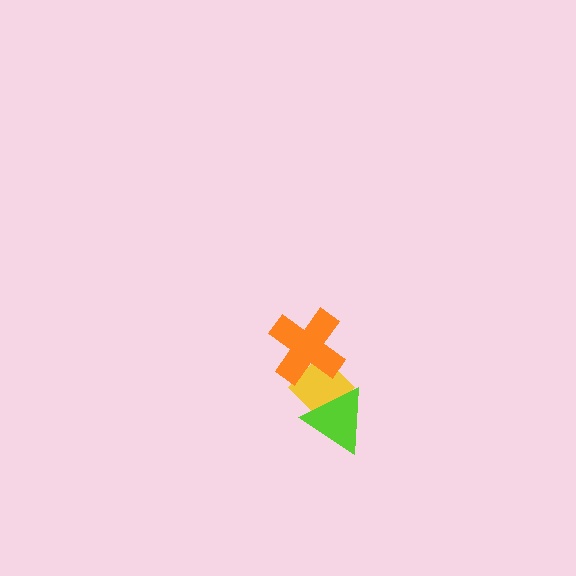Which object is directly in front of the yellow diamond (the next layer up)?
The orange cross is directly in front of the yellow diamond.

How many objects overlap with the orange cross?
1 object overlaps with the orange cross.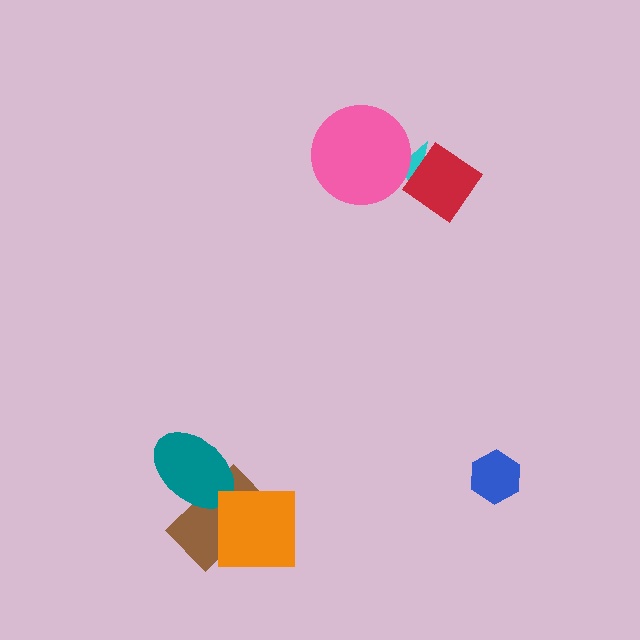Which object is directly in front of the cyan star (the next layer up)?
The pink circle is directly in front of the cyan star.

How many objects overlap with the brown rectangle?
2 objects overlap with the brown rectangle.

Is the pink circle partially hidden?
No, no other shape covers it.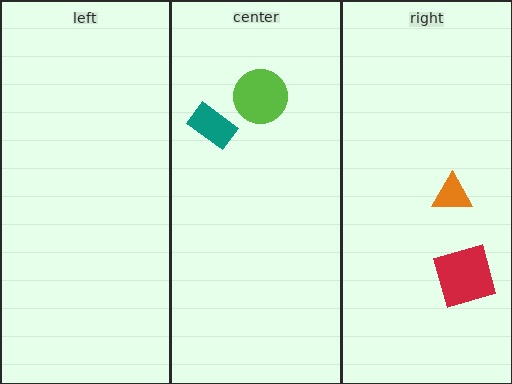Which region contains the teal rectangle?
The center region.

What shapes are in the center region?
The teal rectangle, the lime circle.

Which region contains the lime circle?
The center region.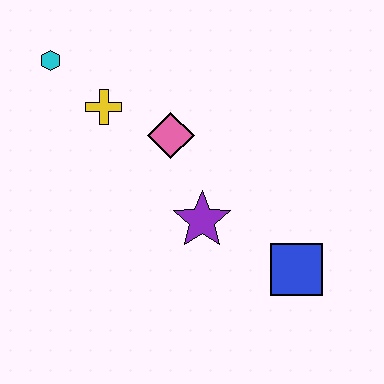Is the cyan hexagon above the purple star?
Yes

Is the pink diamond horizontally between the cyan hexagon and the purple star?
Yes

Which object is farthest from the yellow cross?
The blue square is farthest from the yellow cross.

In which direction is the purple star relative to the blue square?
The purple star is to the left of the blue square.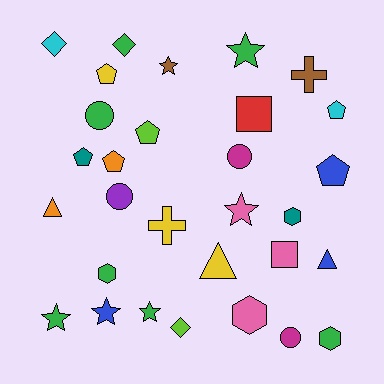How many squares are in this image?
There are 2 squares.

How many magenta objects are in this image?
There are 2 magenta objects.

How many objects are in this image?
There are 30 objects.